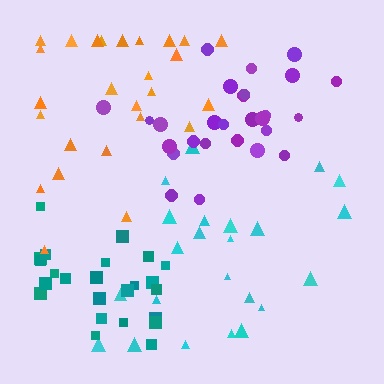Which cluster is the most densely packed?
Teal.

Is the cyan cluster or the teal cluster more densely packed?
Teal.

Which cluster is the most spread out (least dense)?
Cyan.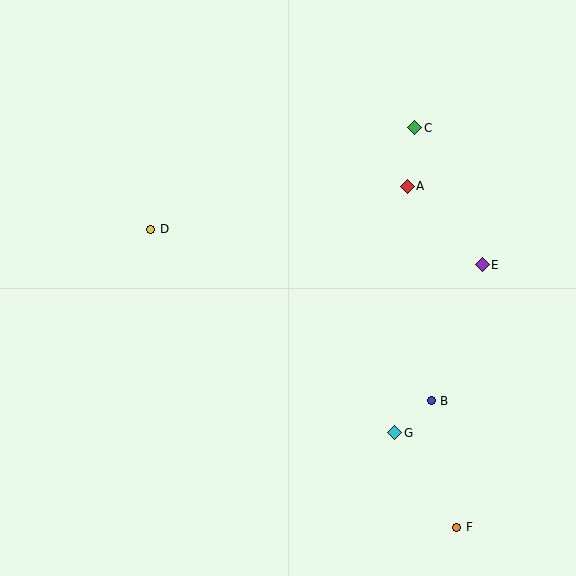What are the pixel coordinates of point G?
Point G is at (395, 433).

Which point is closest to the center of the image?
Point D at (151, 229) is closest to the center.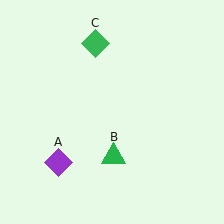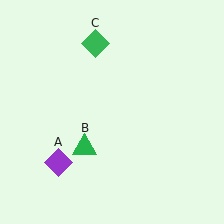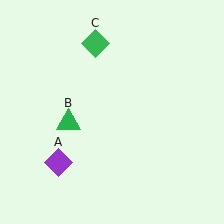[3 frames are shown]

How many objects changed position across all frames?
1 object changed position: green triangle (object B).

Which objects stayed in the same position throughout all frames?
Purple diamond (object A) and green diamond (object C) remained stationary.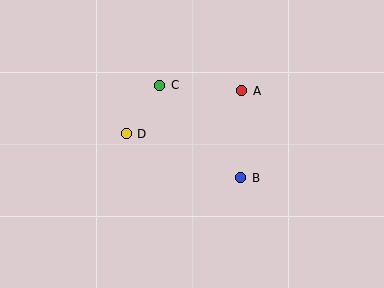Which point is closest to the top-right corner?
Point A is closest to the top-right corner.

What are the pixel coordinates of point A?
Point A is at (242, 91).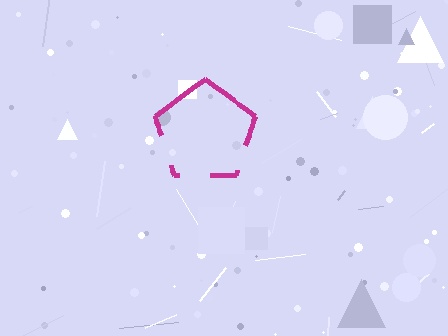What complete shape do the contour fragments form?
The contour fragments form a pentagon.